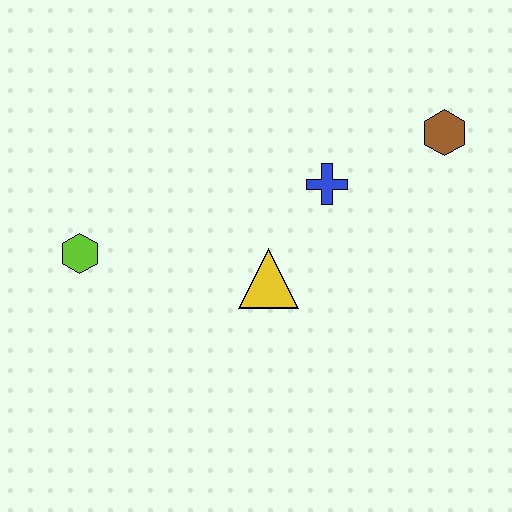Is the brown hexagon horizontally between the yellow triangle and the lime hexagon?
No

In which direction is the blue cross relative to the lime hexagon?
The blue cross is to the right of the lime hexagon.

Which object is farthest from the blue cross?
The lime hexagon is farthest from the blue cross.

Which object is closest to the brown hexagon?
The blue cross is closest to the brown hexagon.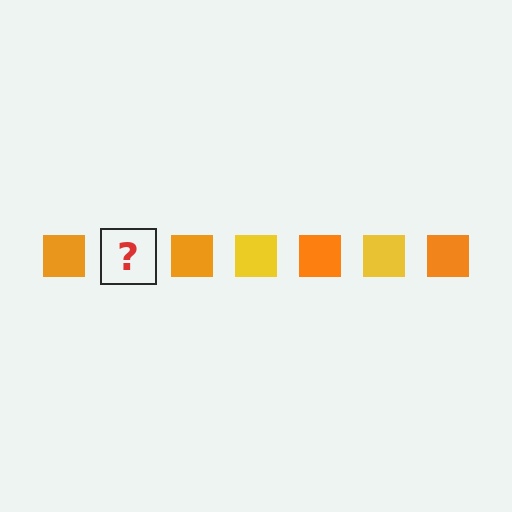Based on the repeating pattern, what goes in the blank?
The blank should be a yellow square.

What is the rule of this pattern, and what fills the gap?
The rule is that the pattern cycles through orange, yellow squares. The gap should be filled with a yellow square.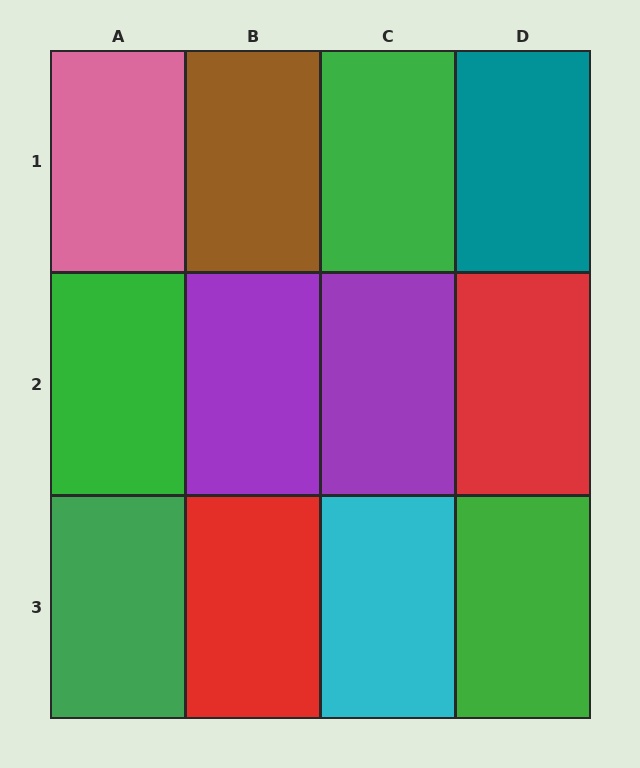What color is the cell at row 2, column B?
Purple.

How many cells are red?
2 cells are red.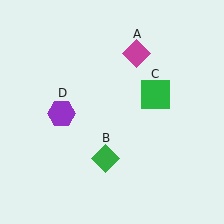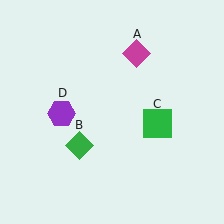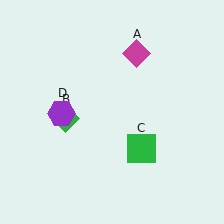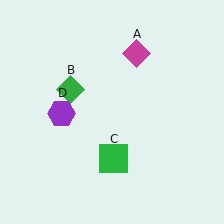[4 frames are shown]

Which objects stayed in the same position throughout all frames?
Magenta diamond (object A) and purple hexagon (object D) remained stationary.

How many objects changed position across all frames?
2 objects changed position: green diamond (object B), green square (object C).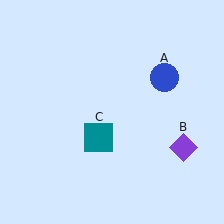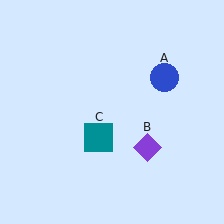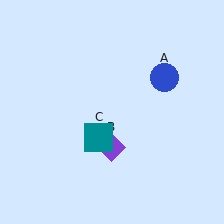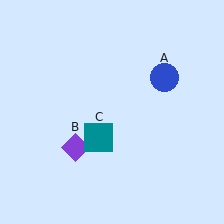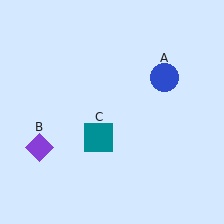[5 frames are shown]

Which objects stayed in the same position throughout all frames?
Blue circle (object A) and teal square (object C) remained stationary.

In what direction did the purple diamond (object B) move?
The purple diamond (object B) moved left.